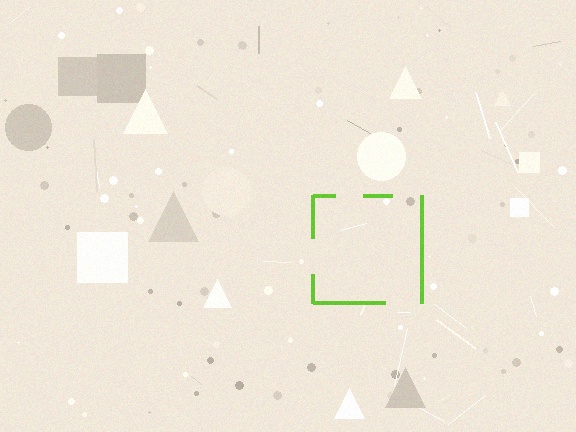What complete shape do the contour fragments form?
The contour fragments form a square.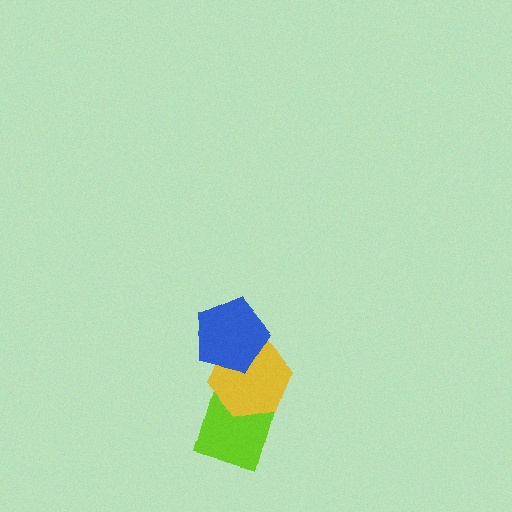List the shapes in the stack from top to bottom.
From top to bottom: the blue pentagon, the yellow hexagon, the lime diamond.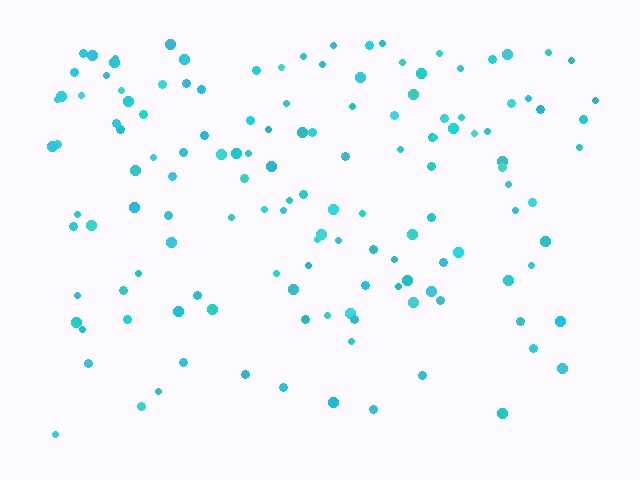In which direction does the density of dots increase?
From bottom to top, with the top side densest.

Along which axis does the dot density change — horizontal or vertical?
Vertical.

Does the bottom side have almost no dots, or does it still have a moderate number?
Still a moderate number, just noticeably fewer than the top.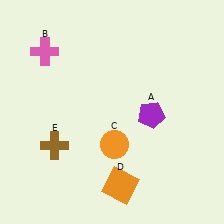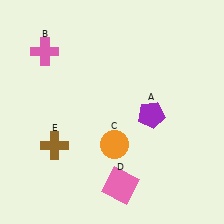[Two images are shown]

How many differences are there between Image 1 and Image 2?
There is 1 difference between the two images.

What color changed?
The square (D) changed from orange in Image 1 to pink in Image 2.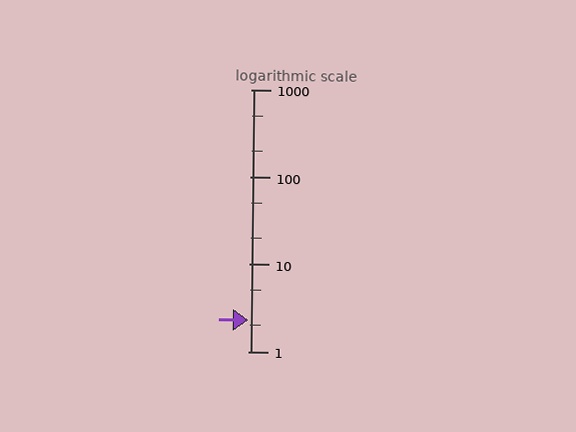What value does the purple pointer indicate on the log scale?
The pointer indicates approximately 2.3.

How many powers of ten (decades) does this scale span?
The scale spans 3 decades, from 1 to 1000.